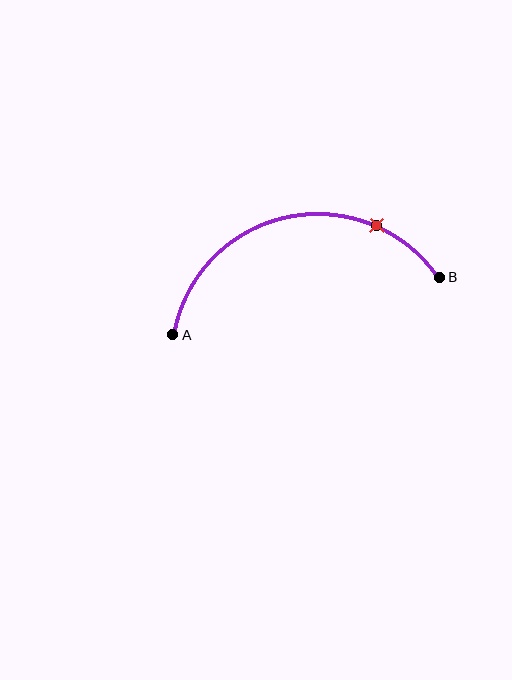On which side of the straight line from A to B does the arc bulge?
The arc bulges above the straight line connecting A and B.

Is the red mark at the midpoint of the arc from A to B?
No. The red mark lies on the arc but is closer to endpoint B. The arc midpoint would be at the point on the curve equidistant along the arc from both A and B.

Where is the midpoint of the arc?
The arc midpoint is the point on the curve farthest from the straight line joining A and B. It sits above that line.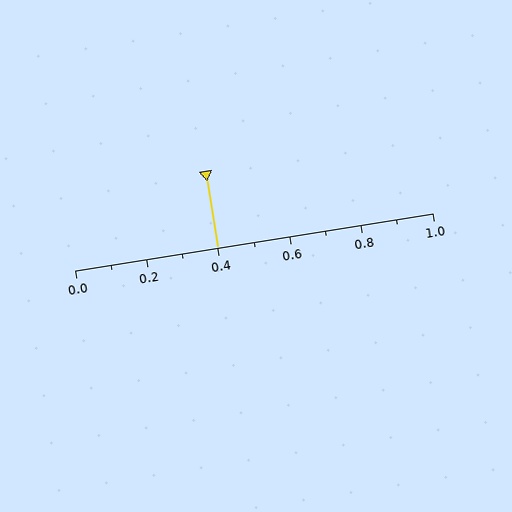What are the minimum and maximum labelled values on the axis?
The axis runs from 0.0 to 1.0.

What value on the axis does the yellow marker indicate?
The marker indicates approximately 0.4.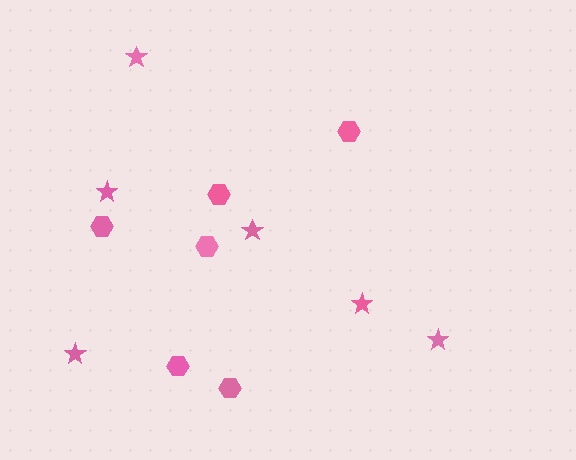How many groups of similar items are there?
There are 2 groups: one group of hexagons (6) and one group of stars (6).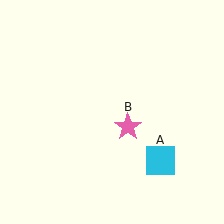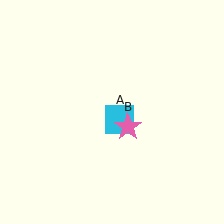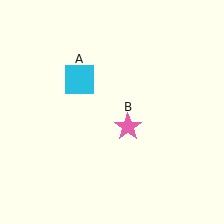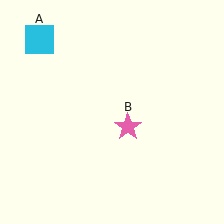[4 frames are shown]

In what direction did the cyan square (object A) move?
The cyan square (object A) moved up and to the left.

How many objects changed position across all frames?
1 object changed position: cyan square (object A).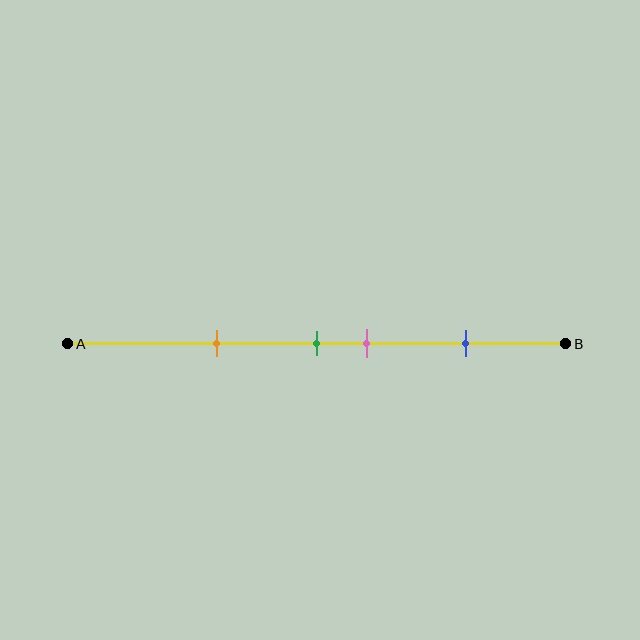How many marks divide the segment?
There are 4 marks dividing the segment.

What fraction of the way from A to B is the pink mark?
The pink mark is approximately 60% (0.6) of the way from A to B.